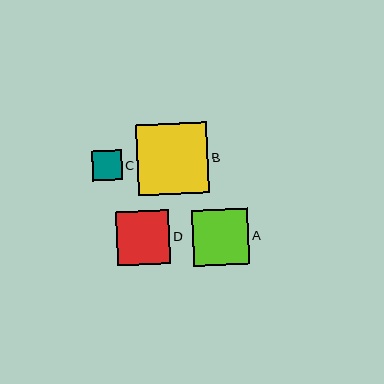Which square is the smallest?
Square C is the smallest with a size of approximately 30 pixels.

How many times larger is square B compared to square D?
Square B is approximately 1.3 times the size of square D.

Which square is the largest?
Square B is the largest with a size of approximately 71 pixels.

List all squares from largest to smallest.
From largest to smallest: B, A, D, C.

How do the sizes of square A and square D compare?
Square A and square D are approximately the same size.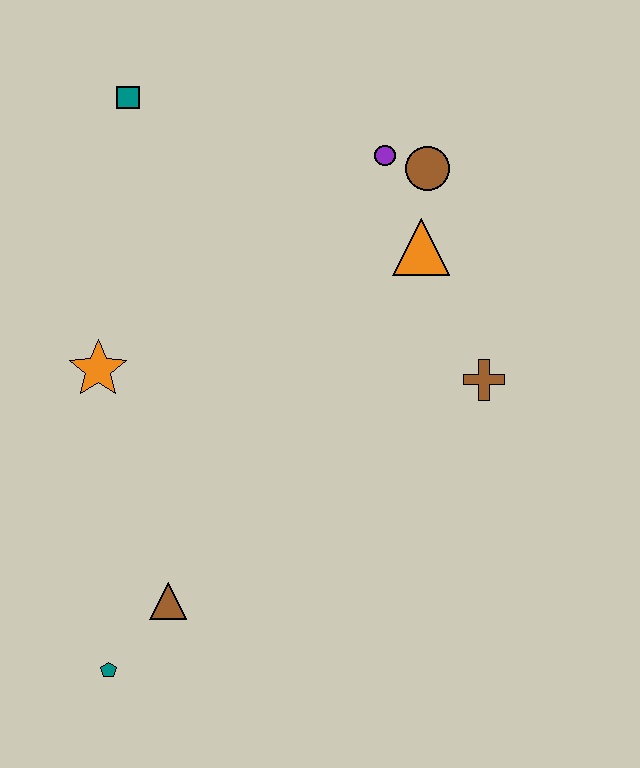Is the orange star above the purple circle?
No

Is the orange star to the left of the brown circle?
Yes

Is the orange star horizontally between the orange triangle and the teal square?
No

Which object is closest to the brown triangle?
The teal pentagon is closest to the brown triangle.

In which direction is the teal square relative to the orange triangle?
The teal square is to the left of the orange triangle.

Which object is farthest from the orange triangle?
The teal pentagon is farthest from the orange triangle.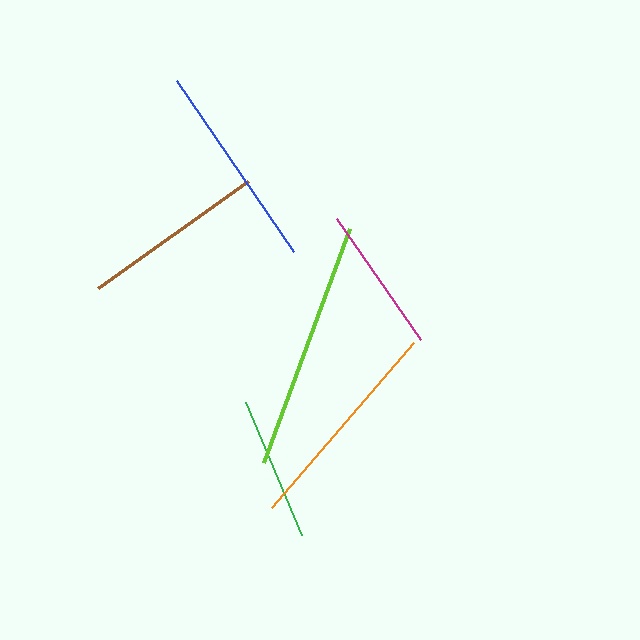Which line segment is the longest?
The lime line is the longest at approximately 249 pixels.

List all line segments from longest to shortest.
From longest to shortest: lime, orange, blue, brown, magenta, green.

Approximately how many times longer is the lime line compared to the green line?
The lime line is approximately 1.7 times the length of the green line.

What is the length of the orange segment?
The orange segment is approximately 217 pixels long.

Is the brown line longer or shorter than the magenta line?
The brown line is longer than the magenta line.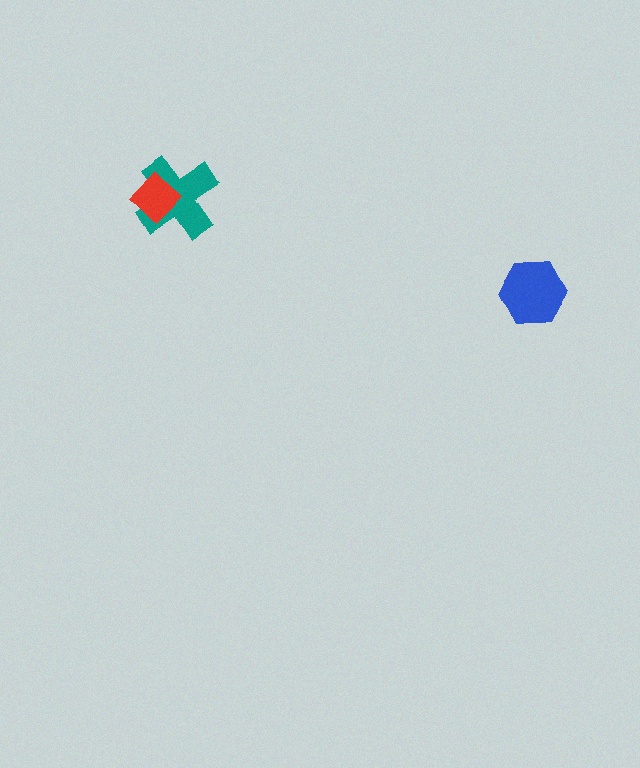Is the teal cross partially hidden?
Yes, it is partially covered by another shape.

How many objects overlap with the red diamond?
1 object overlaps with the red diamond.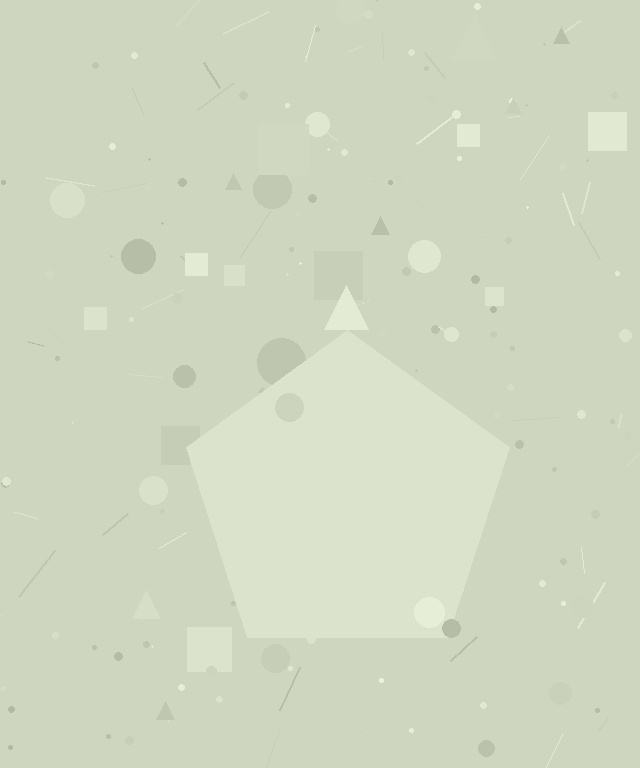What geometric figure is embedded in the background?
A pentagon is embedded in the background.